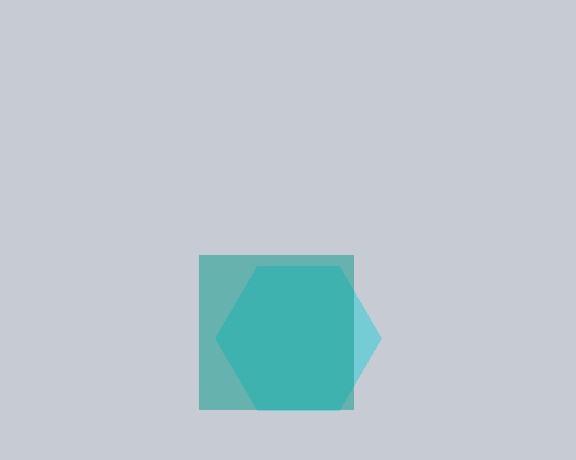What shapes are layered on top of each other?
The layered shapes are: a cyan hexagon, a teal square.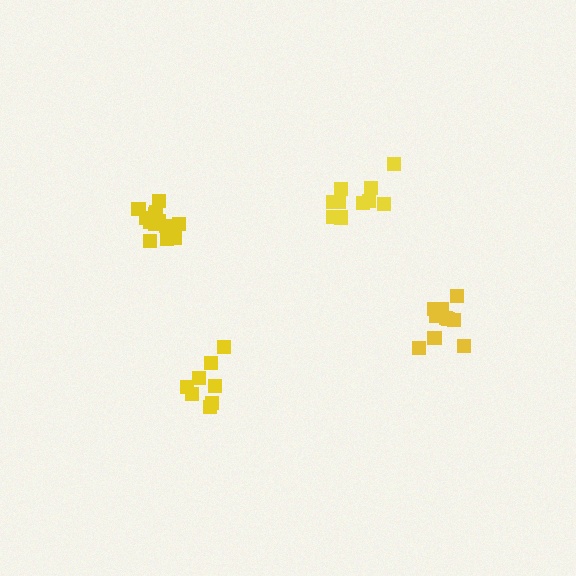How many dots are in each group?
Group 1: 13 dots, Group 2: 8 dots, Group 3: 11 dots, Group 4: 10 dots (42 total).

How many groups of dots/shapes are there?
There are 4 groups.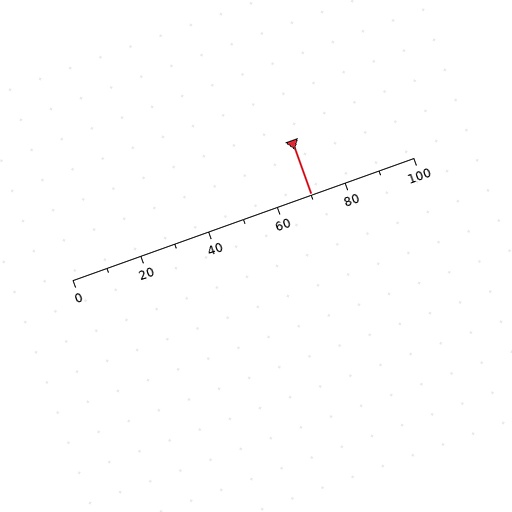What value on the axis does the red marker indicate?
The marker indicates approximately 70.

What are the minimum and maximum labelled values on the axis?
The axis runs from 0 to 100.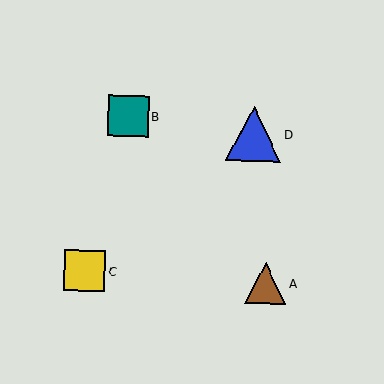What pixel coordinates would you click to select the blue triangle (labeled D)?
Click at (254, 134) to select the blue triangle D.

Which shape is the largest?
The blue triangle (labeled D) is the largest.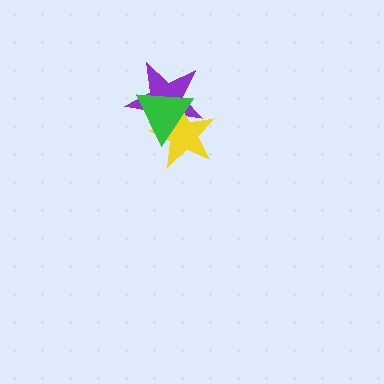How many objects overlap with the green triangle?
2 objects overlap with the green triangle.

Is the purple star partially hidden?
Yes, it is partially covered by another shape.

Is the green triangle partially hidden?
No, no other shape covers it.